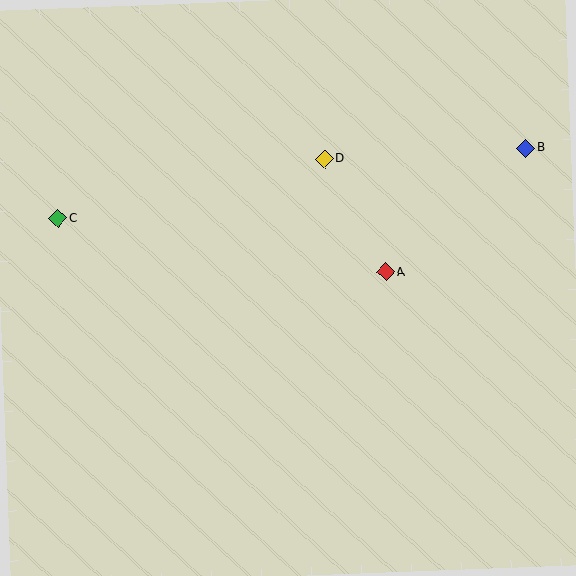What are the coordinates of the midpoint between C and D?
The midpoint between C and D is at (191, 189).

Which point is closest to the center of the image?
Point A at (386, 272) is closest to the center.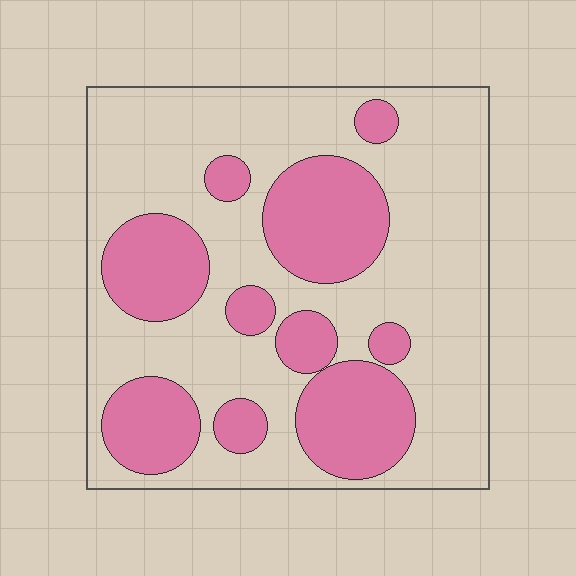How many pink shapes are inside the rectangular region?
10.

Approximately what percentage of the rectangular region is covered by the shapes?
Approximately 35%.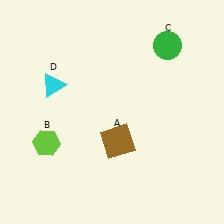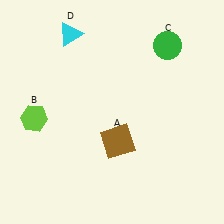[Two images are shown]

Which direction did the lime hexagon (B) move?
The lime hexagon (B) moved up.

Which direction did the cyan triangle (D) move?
The cyan triangle (D) moved up.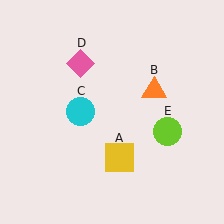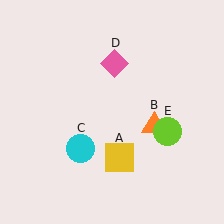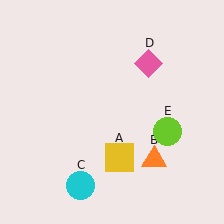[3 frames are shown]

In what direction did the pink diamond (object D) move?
The pink diamond (object D) moved right.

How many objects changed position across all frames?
3 objects changed position: orange triangle (object B), cyan circle (object C), pink diamond (object D).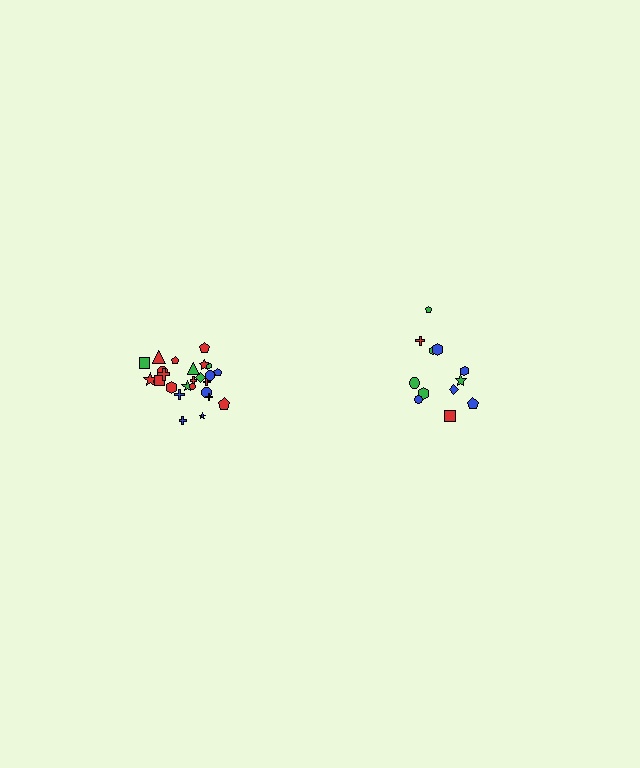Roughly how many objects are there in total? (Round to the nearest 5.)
Roughly 35 objects in total.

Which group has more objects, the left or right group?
The left group.